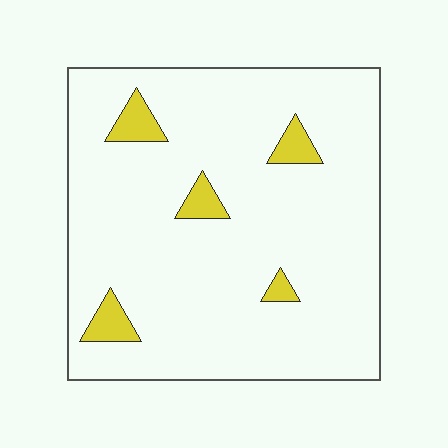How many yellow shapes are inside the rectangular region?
5.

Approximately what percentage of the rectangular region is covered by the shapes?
Approximately 5%.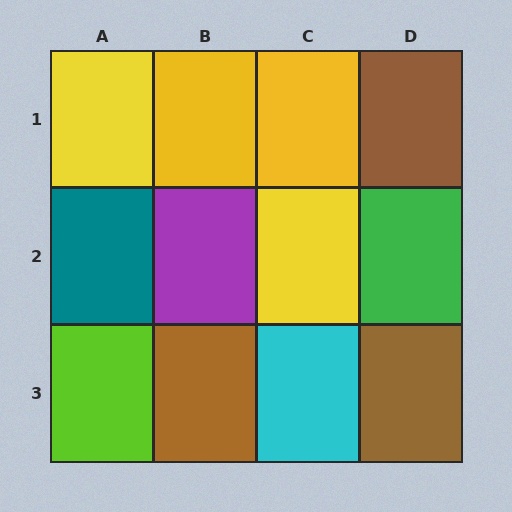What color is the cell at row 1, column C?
Yellow.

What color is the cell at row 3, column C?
Cyan.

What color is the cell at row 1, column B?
Yellow.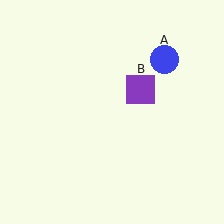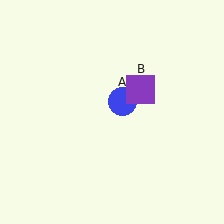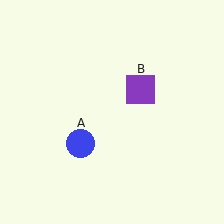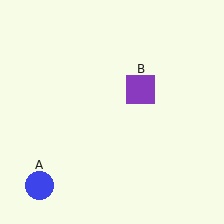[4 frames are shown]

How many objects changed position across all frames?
1 object changed position: blue circle (object A).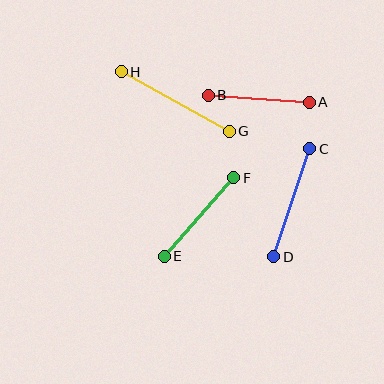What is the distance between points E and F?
The distance is approximately 105 pixels.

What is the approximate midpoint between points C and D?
The midpoint is at approximately (292, 203) pixels.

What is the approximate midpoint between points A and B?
The midpoint is at approximately (259, 99) pixels.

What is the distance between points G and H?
The distance is approximately 123 pixels.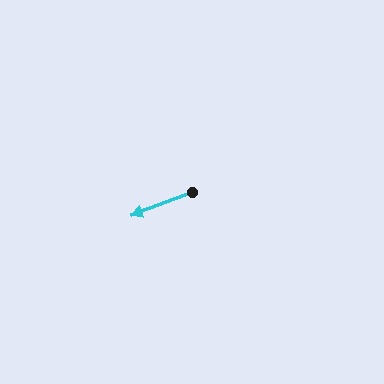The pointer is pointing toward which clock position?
Roughly 8 o'clock.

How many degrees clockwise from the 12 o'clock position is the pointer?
Approximately 249 degrees.